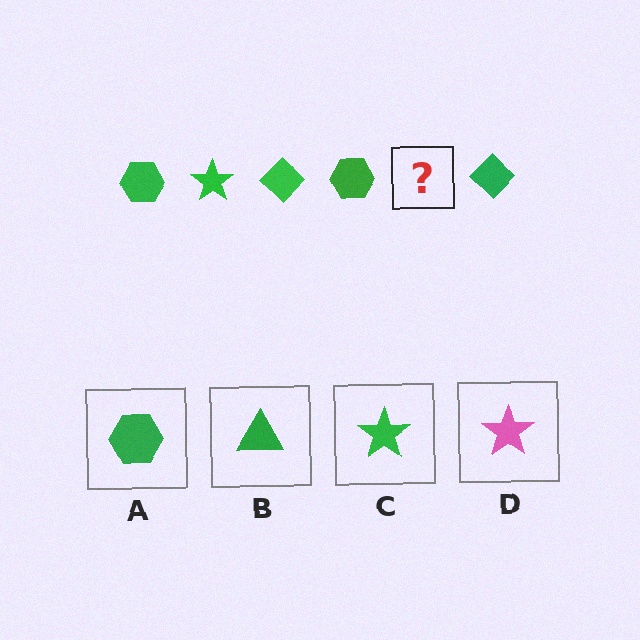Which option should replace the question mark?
Option C.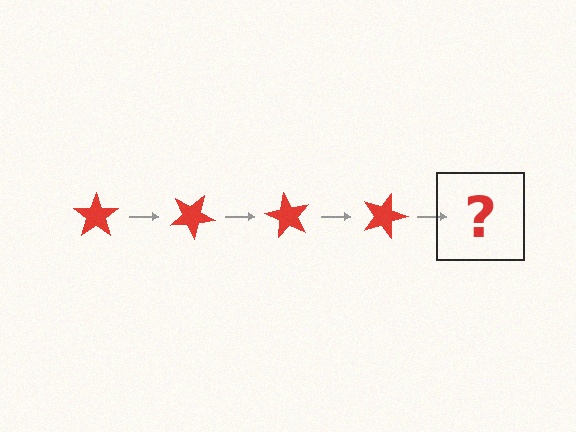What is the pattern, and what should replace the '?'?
The pattern is that the star rotates 30 degrees each step. The '?' should be a red star rotated 120 degrees.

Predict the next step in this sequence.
The next step is a red star rotated 120 degrees.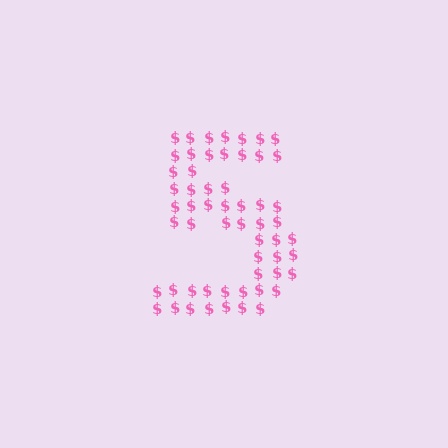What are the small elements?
The small elements are dollar signs.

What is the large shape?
The large shape is the digit 5.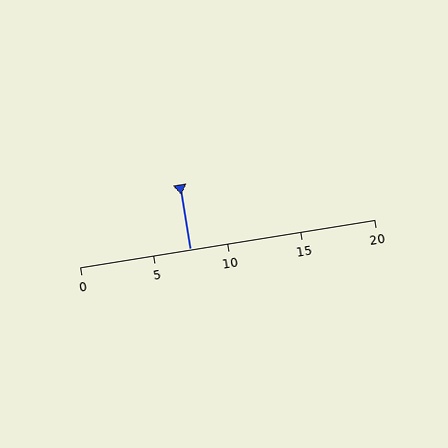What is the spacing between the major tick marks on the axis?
The major ticks are spaced 5 apart.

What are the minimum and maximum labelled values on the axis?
The axis runs from 0 to 20.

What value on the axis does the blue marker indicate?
The marker indicates approximately 7.5.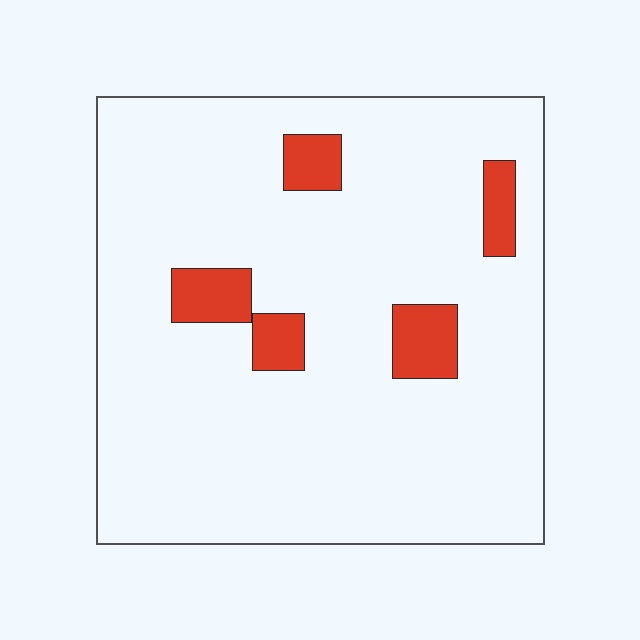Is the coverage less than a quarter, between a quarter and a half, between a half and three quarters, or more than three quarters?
Less than a quarter.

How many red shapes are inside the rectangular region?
5.